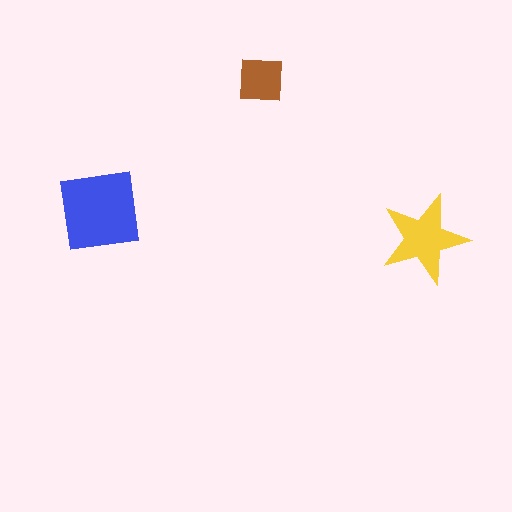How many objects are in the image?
There are 3 objects in the image.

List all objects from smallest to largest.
The brown square, the yellow star, the blue square.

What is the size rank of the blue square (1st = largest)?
1st.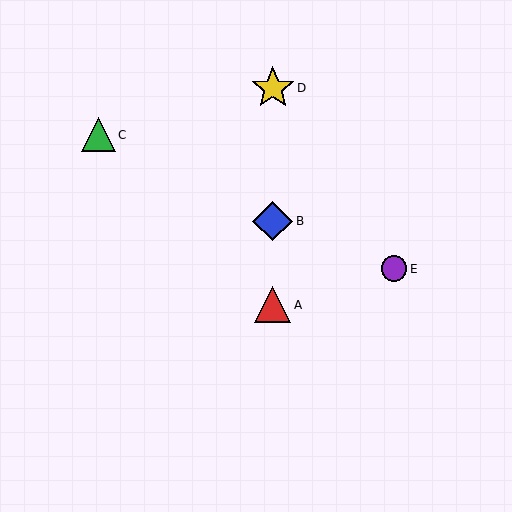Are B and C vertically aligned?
No, B is at x≈273 and C is at x≈98.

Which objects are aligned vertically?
Objects A, B, D are aligned vertically.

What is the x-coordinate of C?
Object C is at x≈98.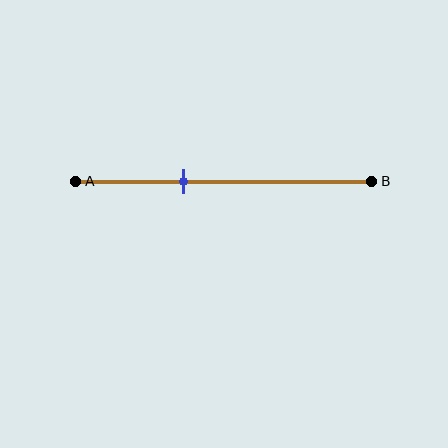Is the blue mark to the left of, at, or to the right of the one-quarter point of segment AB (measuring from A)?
The blue mark is to the right of the one-quarter point of segment AB.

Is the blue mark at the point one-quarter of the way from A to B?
No, the mark is at about 35% from A, not at the 25% one-quarter point.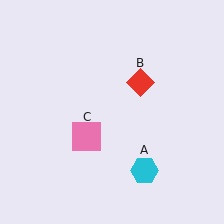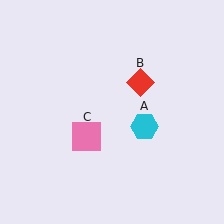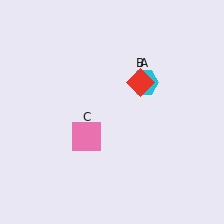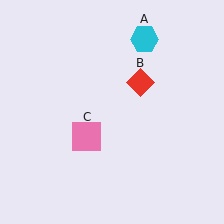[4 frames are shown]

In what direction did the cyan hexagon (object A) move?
The cyan hexagon (object A) moved up.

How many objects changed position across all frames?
1 object changed position: cyan hexagon (object A).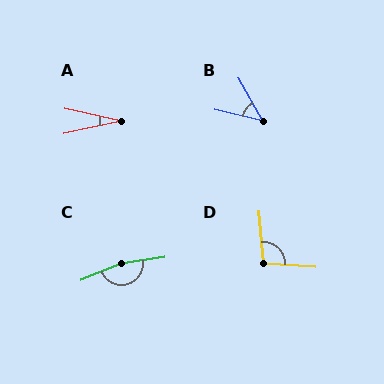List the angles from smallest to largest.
A (25°), B (48°), D (99°), C (167°).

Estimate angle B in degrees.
Approximately 48 degrees.